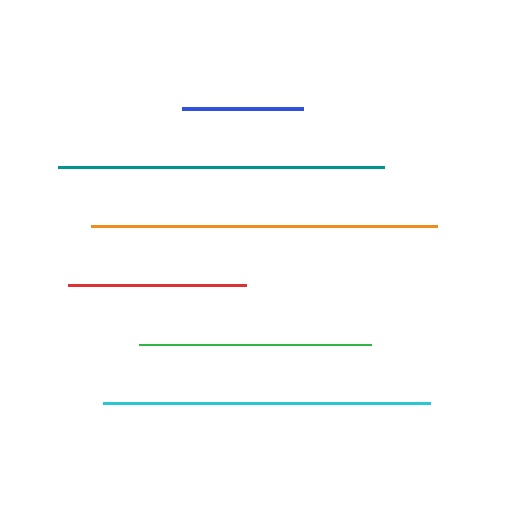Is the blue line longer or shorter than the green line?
The green line is longer than the blue line.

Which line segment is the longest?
The orange line is the longest at approximately 346 pixels.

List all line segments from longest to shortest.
From longest to shortest: orange, teal, cyan, green, red, blue.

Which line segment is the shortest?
The blue line is the shortest at approximately 120 pixels.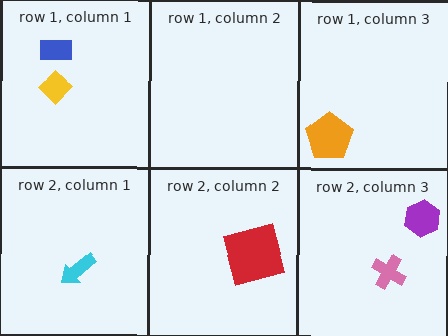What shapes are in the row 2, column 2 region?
The red square.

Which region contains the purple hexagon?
The row 2, column 3 region.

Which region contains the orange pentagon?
The row 1, column 3 region.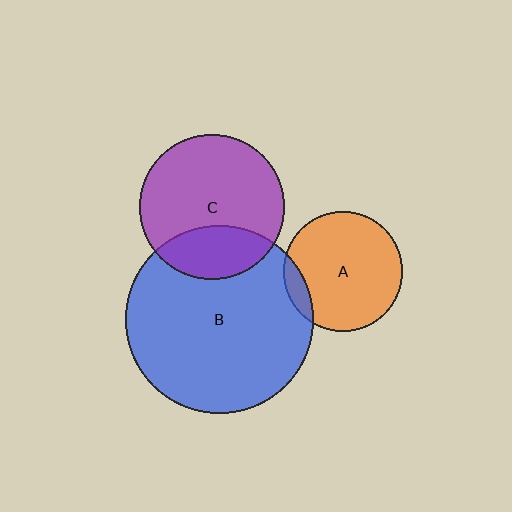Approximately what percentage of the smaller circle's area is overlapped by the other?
Approximately 10%.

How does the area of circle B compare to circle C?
Approximately 1.7 times.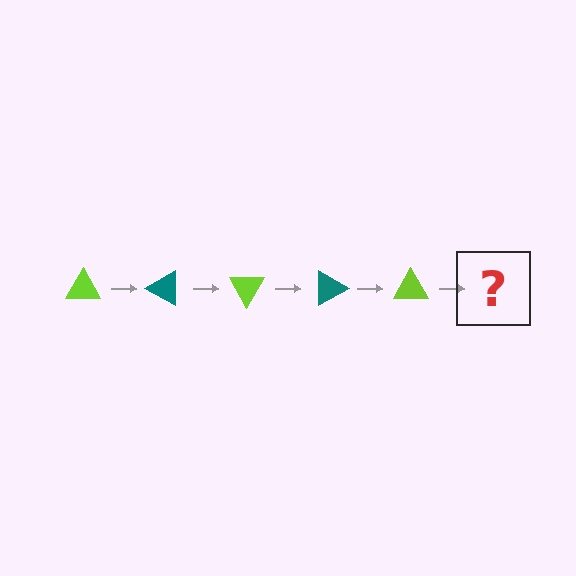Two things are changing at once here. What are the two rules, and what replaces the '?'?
The two rules are that it rotates 30 degrees each step and the color cycles through lime and teal. The '?' should be a teal triangle, rotated 150 degrees from the start.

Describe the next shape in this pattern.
It should be a teal triangle, rotated 150 degrees from the start.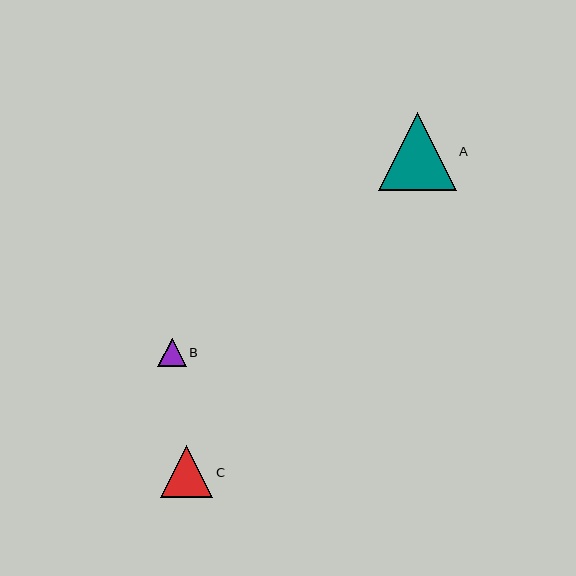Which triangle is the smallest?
Triangle B is the smallest with a size of approximately 28 pixels.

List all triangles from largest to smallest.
From largest to smallest: A, C, B.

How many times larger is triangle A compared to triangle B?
Triangle A is approximately 2.8 times the size of triangle B.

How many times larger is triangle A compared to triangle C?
Triangle A is approximately 1.5 times the size of triangle C.